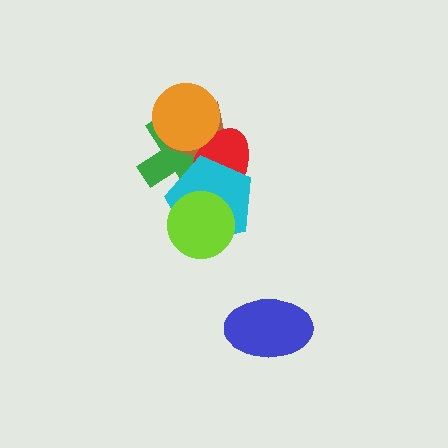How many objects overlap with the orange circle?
3 objects overlap with the orange circle.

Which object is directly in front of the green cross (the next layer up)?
The brown triangle is directly in front of the green cross.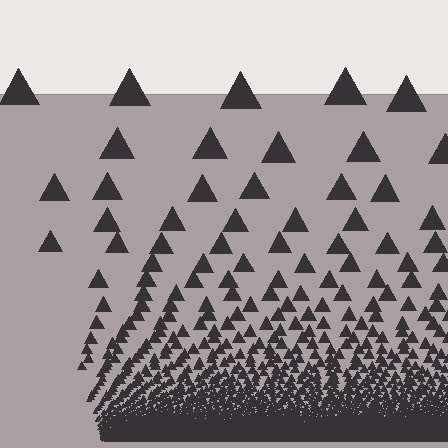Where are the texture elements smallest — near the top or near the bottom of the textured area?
Near the bottom.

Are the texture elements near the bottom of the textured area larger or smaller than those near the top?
Smaller. The gradient is inverted — elements near the bottom are smaller and denser.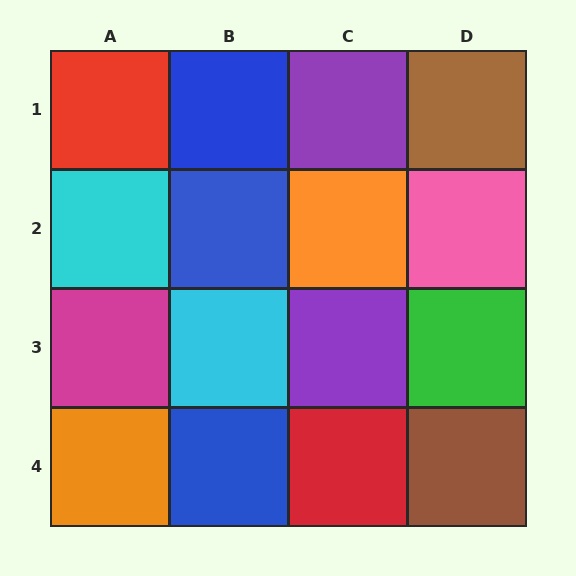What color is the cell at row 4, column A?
Orange.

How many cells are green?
1 cell is green.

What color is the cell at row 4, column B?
Blue.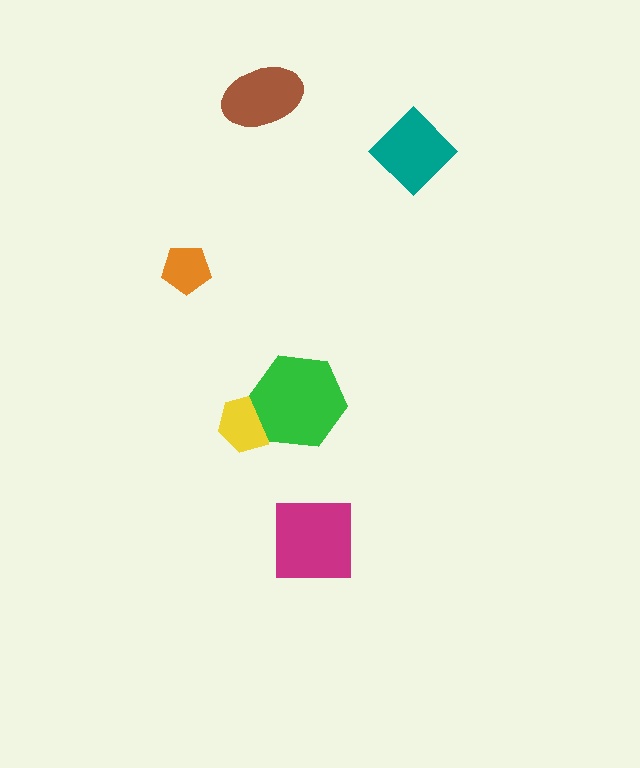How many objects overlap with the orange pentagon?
0 objects overlap with the orange pentagon.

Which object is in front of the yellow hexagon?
The green hexagon is in front of the yellow hexagon.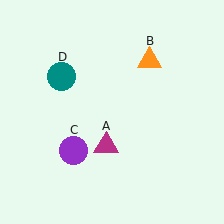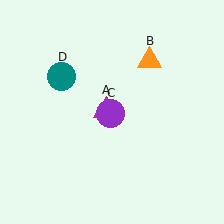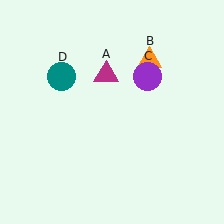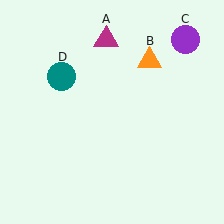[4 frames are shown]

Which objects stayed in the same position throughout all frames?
Orange triangle (object B) and teal circle (object D) remained stationary.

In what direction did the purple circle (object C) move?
The purple circle (object C) moved up and to the right.